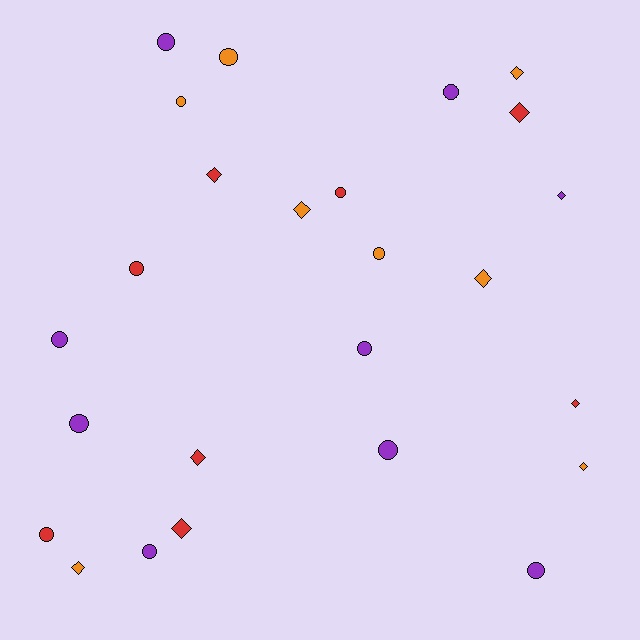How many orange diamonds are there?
There are 5 orange diamonds.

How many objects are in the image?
There are 25 objects.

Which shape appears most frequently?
Circle, with 14 objects.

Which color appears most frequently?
Purple, with 9 objects.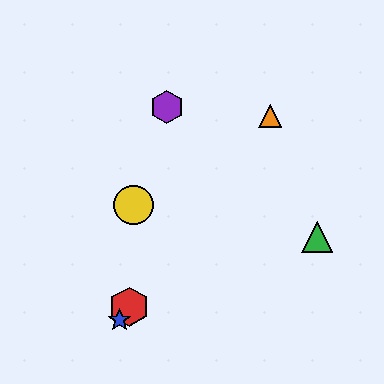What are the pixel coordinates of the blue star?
The blue star is at (119, 320).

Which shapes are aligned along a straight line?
The red hexagon, the blue star, the orange triangle are aligned along a straight line.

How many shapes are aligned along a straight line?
3 shapes (the red hexagon, the blue star, the orange triangle) are aligned along a straight line.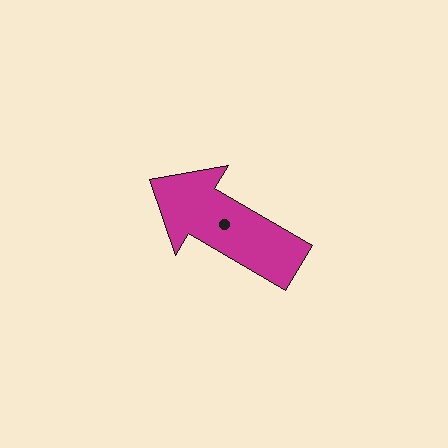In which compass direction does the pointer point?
Northwest.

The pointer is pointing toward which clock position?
Roughly 10 o'clock.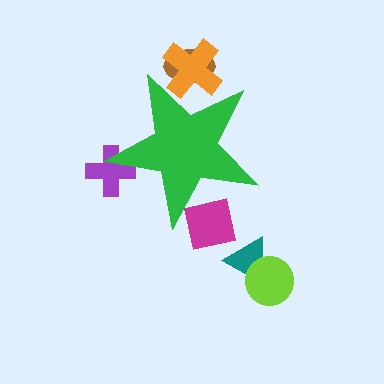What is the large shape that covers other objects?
A green star.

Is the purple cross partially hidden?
Yes, the purple cross is partially hidden behind the green star.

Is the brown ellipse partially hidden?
Yes, the brown ellipse is partially hidden behind the green star.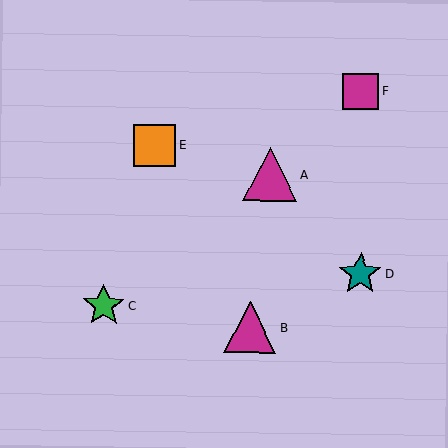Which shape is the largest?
The magenta triangle (labeled A) is the largest.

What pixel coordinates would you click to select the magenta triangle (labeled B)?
Click at (250, 327) to select the magenta triangle B.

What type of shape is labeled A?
Shape A is a magenta triangle.